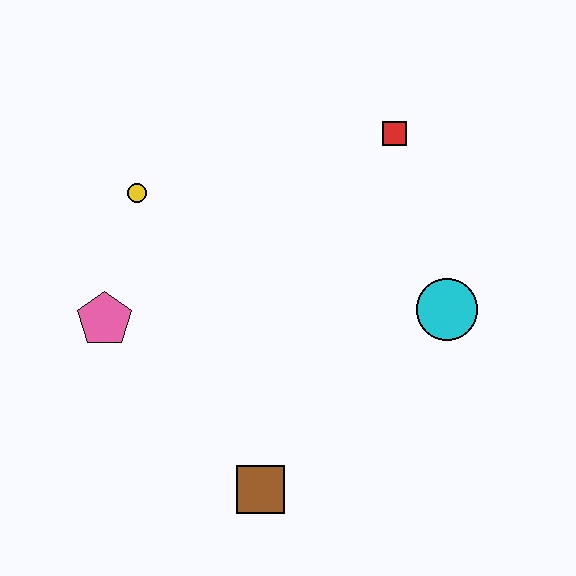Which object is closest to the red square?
The cyan circle is closest to the red square.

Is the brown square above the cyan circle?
No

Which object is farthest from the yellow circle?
The cyan circle is farthest from the yellow circle.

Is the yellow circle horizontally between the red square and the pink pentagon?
Yes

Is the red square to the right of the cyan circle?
No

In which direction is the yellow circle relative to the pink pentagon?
The yellow circle is above the pink pentagon.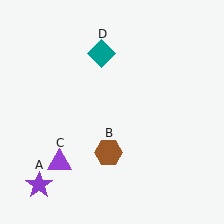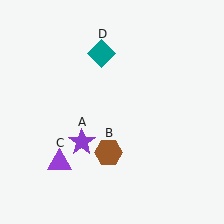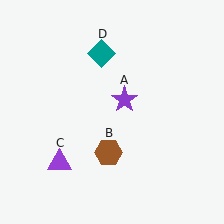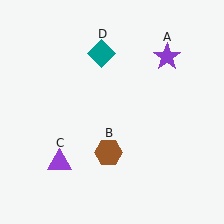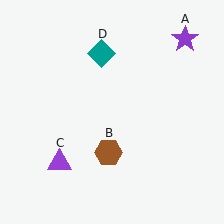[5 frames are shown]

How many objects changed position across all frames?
1 object changed position: purple star (object A).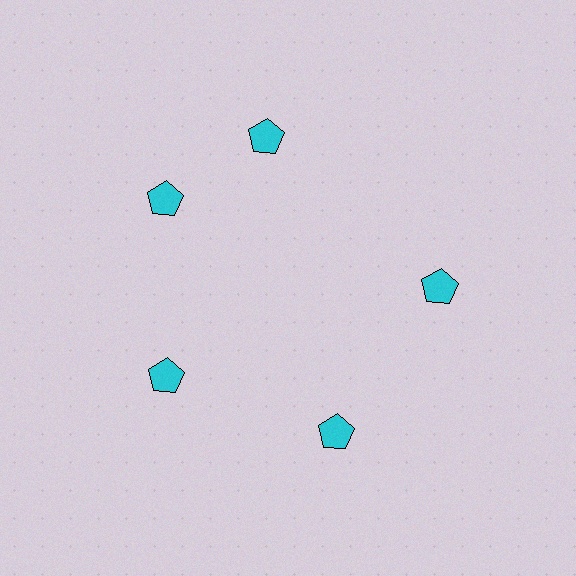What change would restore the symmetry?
The symmetry would be restored by rotating it back into even spacing with its neighbors so that all 5 pentagons sit at equal angles and equal distance from the center.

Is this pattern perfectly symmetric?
No. The 5 cyan pentagons are arranged in a ring, but one element near the 1 o'clock position is rotated out of alignment along the ring, breaking the 5-fold rotational symmetry.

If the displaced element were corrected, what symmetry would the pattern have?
It would have 5-fold rotational symmetry — the pattern would map onto itself every 72 degrees.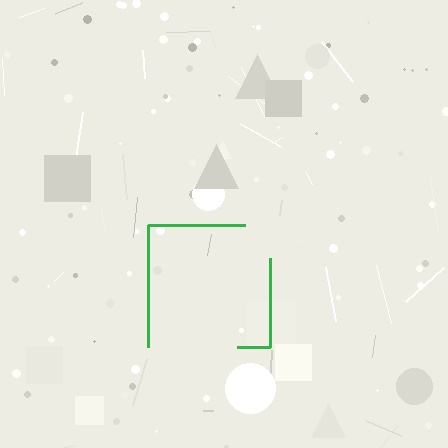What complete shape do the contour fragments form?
The contour fragments form a square.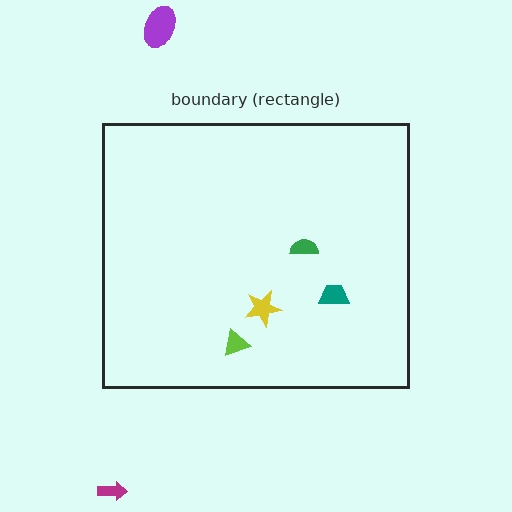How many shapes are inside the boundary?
4 inside, 2 outside.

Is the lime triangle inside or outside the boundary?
Inside.